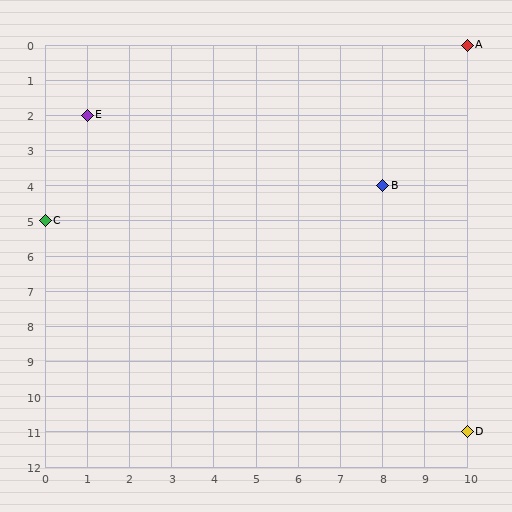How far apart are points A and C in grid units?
Points A and C are 10 columns and 5 rows apart (about 11.2 grid units diagonally).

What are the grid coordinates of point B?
Point B is at grid coordinates (8, 4).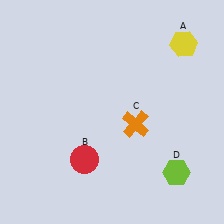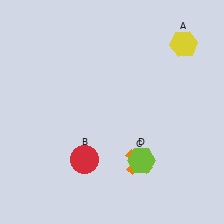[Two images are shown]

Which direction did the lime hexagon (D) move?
The lime hexagon (D) moved left.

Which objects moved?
The objects that moved are: the orange cross (C), the lime hexagon (D).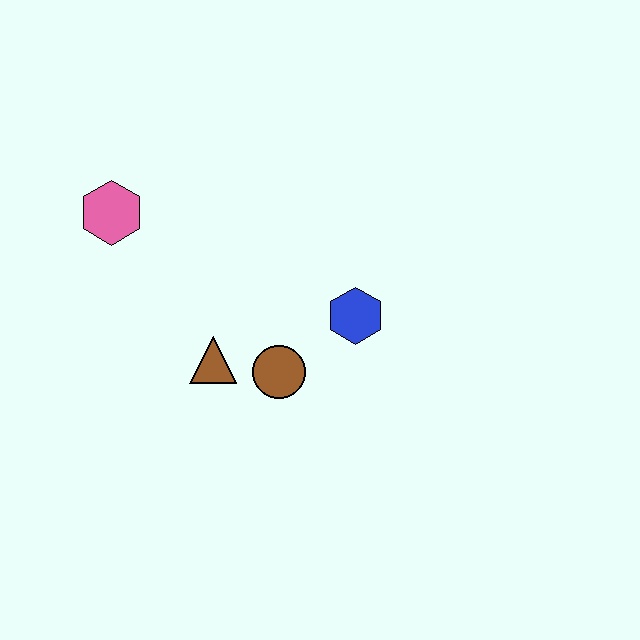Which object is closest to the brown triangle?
The brown circle is closest to the brown triangle.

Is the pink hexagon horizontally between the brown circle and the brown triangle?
No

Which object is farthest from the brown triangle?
The pink hexagon is farthest from the brown triangle.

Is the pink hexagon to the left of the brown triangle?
Yes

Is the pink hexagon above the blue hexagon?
Yes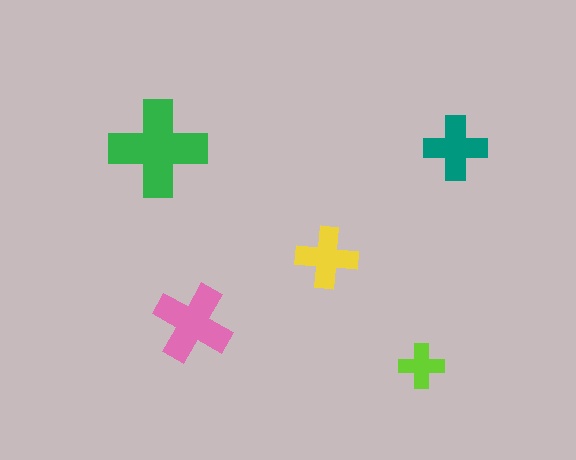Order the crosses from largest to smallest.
the green one, the pink one, the teal one, the yellow one, the lime one.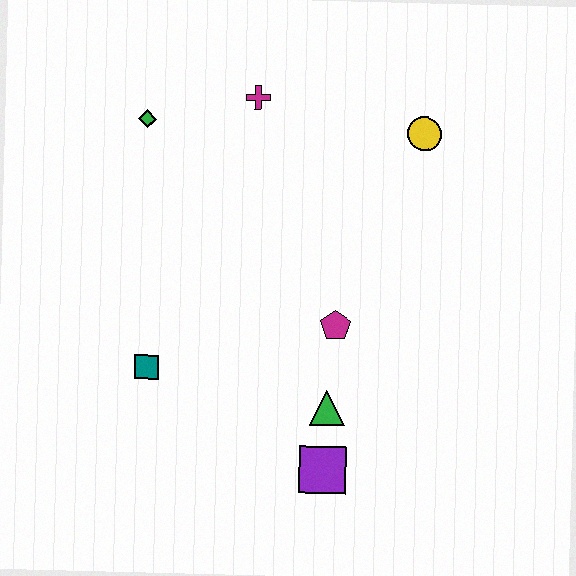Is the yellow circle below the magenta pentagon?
No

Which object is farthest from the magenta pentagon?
The green diamond is farthest from the magenta pentagon.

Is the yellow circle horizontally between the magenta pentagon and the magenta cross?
No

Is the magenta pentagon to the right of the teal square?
Yes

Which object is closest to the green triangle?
The purple square is closest to the green triangle.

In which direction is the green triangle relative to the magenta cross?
The green triangle is below the magenta cross.